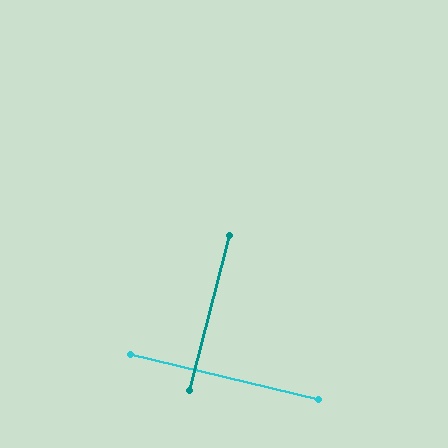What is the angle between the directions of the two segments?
Approximately 89 degrees.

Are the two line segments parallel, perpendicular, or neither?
Perpendicular — they meet at approximately 89°.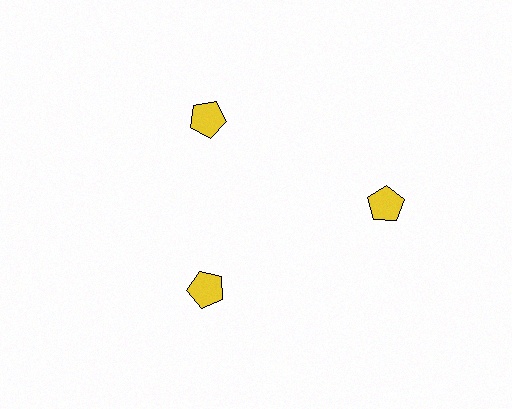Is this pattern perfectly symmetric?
No. The 3 yellow pentagons are arranged in a ring, but one element near the 3 o'clock position is pushed outward from the center, breaking the 3-fold rotational symmetry.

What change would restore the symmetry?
The symmetry would be restored by moving it inward, back onto the ring so that all 3 pentagons sit at equal angles and equal distance from the center.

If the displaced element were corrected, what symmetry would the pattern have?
It would have 3-fold rotational symmetry — the pattern would map onto itself every 120 degrees.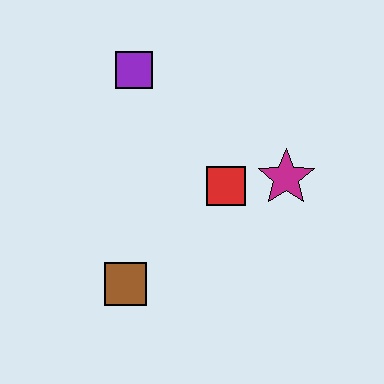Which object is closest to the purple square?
The red square is closest to the purple square.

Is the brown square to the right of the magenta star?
No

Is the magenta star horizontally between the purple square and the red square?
No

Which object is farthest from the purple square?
The brown square is farthest from the purple square.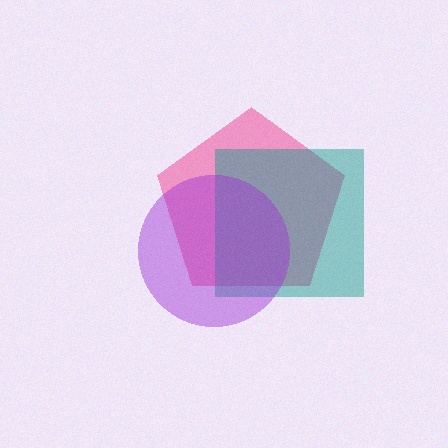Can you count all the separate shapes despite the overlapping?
Yes, there are 3 separate shapes.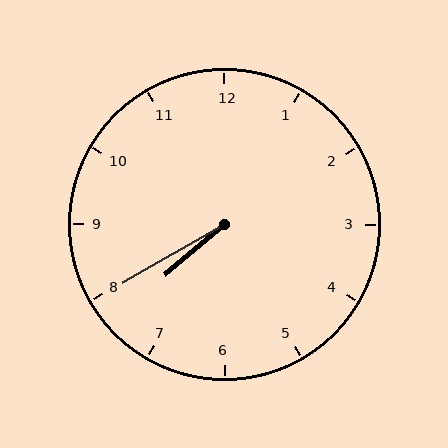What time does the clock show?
7:40.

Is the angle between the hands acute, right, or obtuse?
It is acute.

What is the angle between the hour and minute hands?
Approximately 10 degrees.